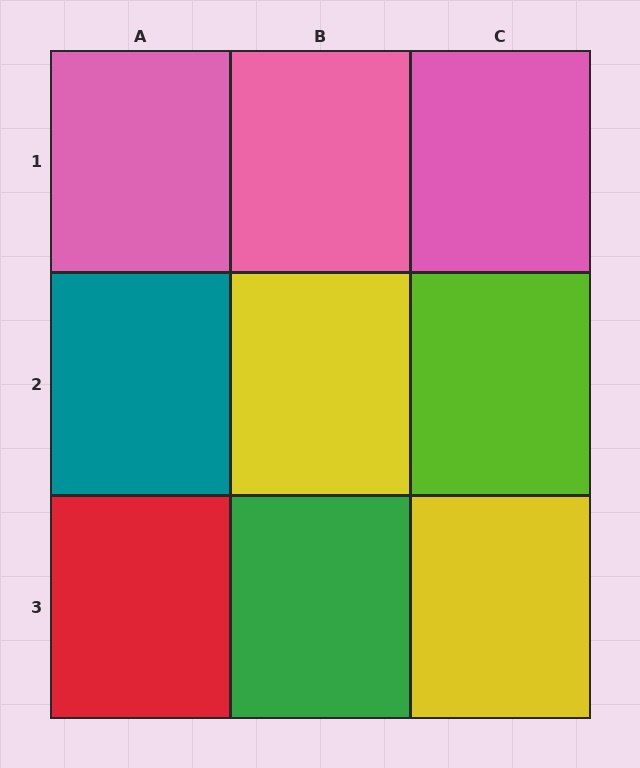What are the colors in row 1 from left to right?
Pink, pink, pink.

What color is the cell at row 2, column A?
Teal.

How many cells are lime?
1 cell is lime.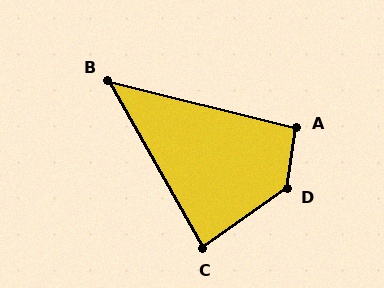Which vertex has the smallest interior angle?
B, at approximately 47 degrees.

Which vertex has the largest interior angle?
D, at approximately 133 degrees.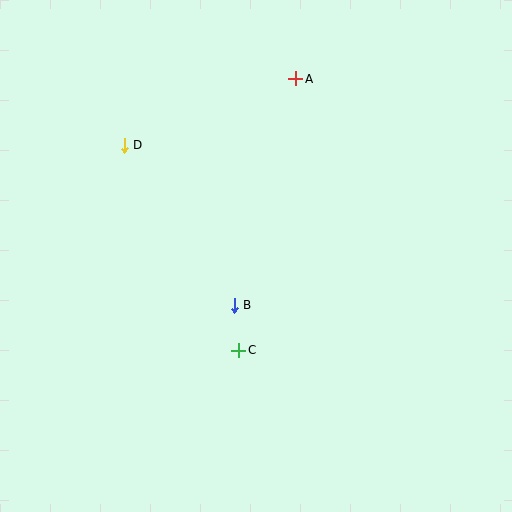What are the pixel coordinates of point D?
Point D is at (124, 145).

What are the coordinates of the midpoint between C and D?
The midpoint between C and D is at (182, 248).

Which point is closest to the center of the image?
Point B at (234, 305) is closest to the center.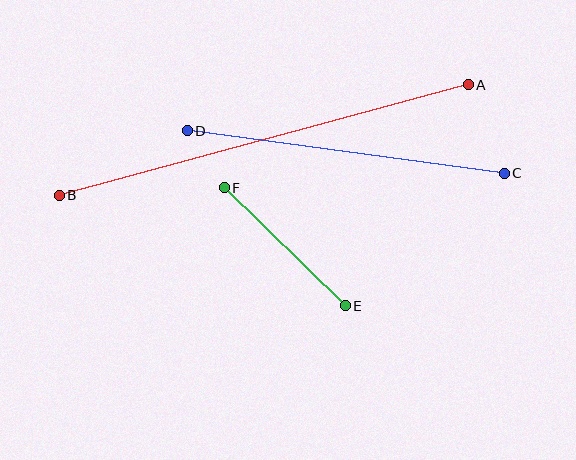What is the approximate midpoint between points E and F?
The midpoint is at approximately (285, 247) pixels.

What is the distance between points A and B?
The distance is approximately 424 pixels.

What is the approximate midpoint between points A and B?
The midpoint is at approximately (264, 140) pixels.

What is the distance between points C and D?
The distance is approximately 320 pixels.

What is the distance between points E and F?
The distance is approximately 169 pixels.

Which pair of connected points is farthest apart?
Points A and B are farthest apart.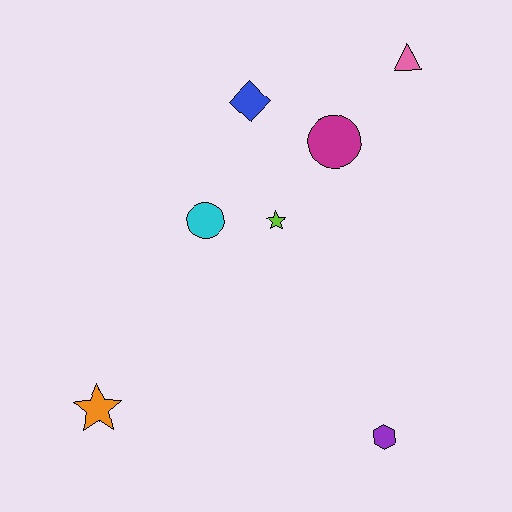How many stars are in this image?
There are 2 stars.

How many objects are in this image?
There are 7 objects.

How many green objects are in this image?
There are no green objects.